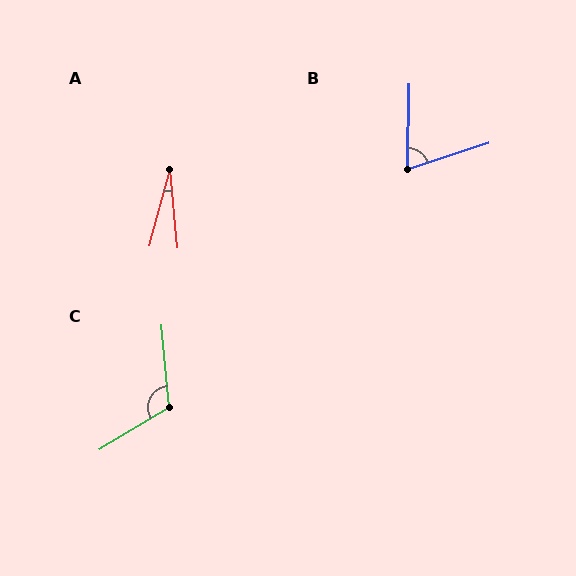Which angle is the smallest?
A, at approximately 20 degrees.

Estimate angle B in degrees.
Approximately 71 degrees.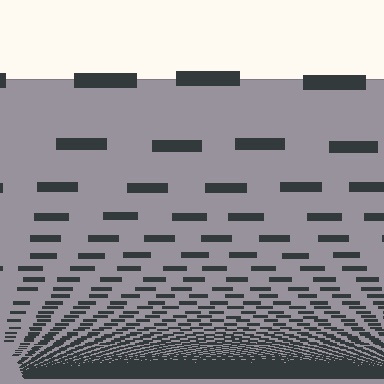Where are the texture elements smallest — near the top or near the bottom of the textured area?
Near the bottom.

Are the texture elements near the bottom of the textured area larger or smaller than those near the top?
Smaller. The gradient is inverted — elements near the bottom are smaller and denser.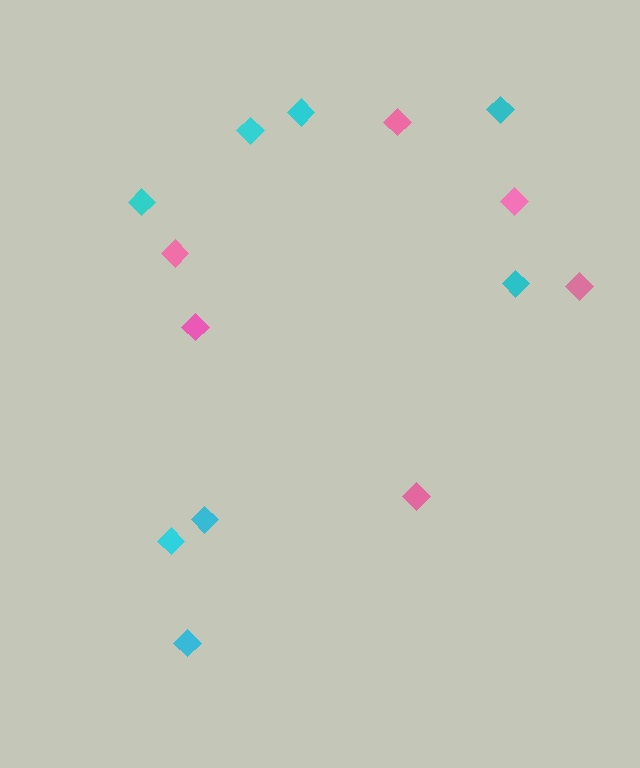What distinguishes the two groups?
There are 2 groups: one group of cyan diamonds (8) and one group of pink diamonds (6).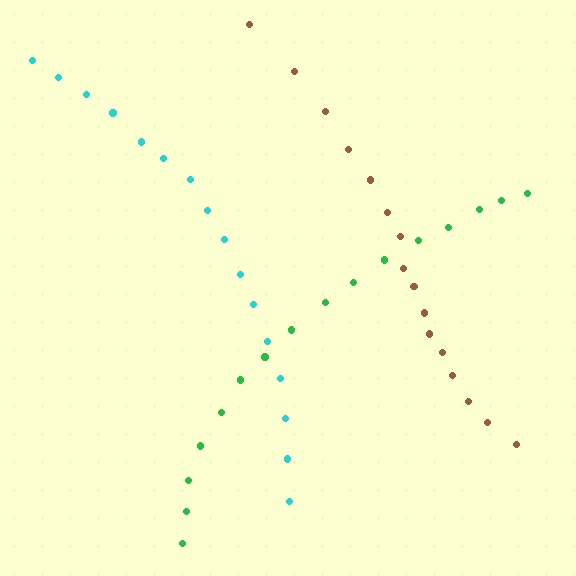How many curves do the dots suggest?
There are 3 distinct paths.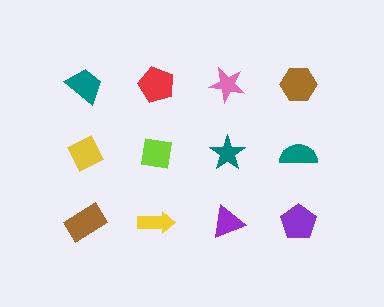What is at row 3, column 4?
A purple pentagon.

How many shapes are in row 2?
4 shapes.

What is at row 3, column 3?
A purple triangle.